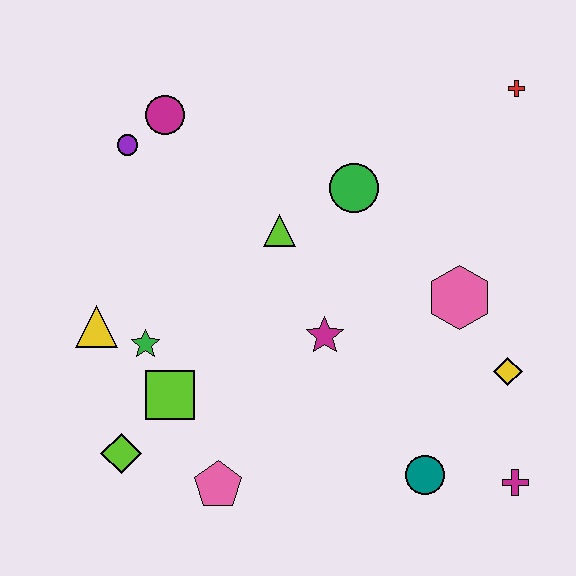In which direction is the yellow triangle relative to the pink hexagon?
The yellow triangle is to the left of the pink hexagon.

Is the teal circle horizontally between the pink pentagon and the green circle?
No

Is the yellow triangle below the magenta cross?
No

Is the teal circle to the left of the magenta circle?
No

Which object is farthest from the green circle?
The lime diamond is farthest from the green circle.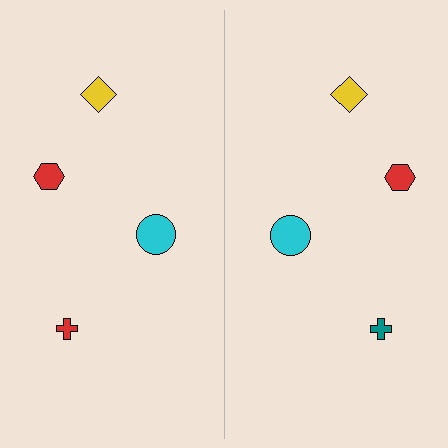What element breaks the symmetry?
The teal cross on the right side breaks the symmetry — its mirror counterpart is red.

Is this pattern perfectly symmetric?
No, the pattern is not perfectly symmetric. The teal cross on the right side breaks the symmetry — its mirror counterpart is red.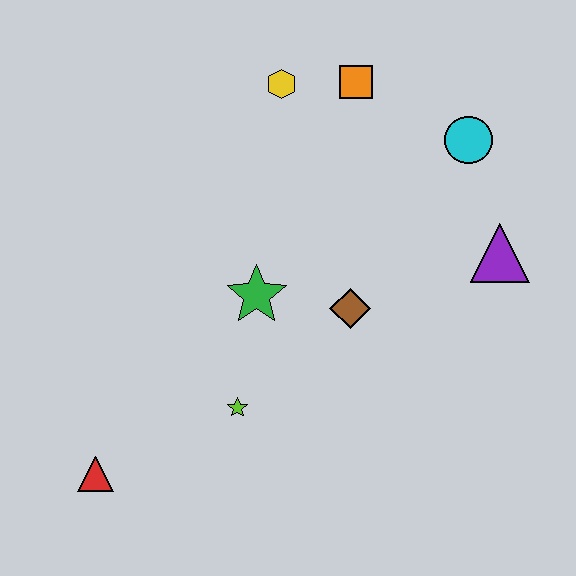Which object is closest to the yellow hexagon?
The orange square is closest to the yellow hexagon.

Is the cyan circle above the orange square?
No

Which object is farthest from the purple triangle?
The red triangle is farthest from the purple triangle.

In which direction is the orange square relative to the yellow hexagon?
The orange square is to the right of the yellow hexagon.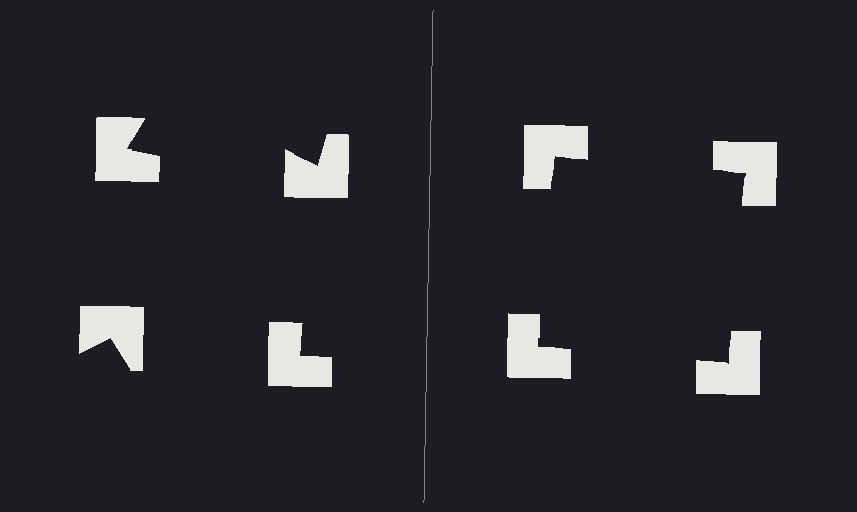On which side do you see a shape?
An illusory square appears on the right side. On the left side the wedge cuts are rotated, so no coherent shape forms.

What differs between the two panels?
The notched squares are positioned identically on both sides; only the wedge orientations differ. On the right they align to a square; on the left they are misaligned.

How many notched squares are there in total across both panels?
8 — 4 on each side.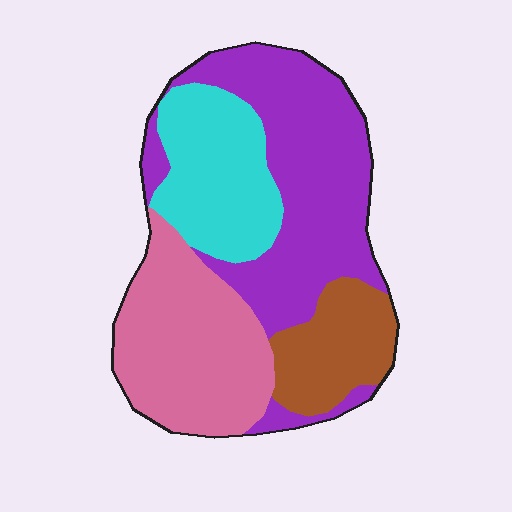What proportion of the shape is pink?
Pink takes up between a sixth and a third of the shape.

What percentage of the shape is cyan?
Cyan covers roughly 20% of the shape.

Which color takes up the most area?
Purple, at roughly 40%.